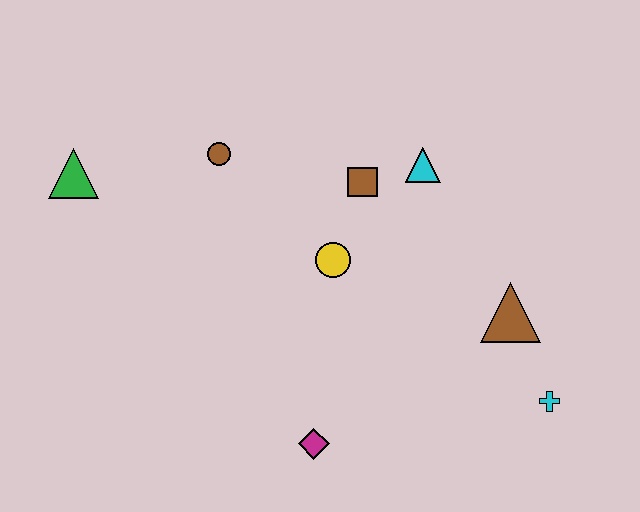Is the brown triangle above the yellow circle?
No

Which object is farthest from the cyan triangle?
The green triangle is farthest from the cyan triangle.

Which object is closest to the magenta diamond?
The yellow circle is closest to the magenta diamond.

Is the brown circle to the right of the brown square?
No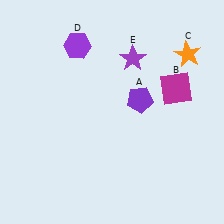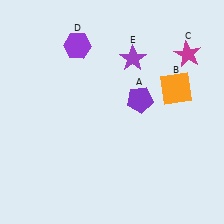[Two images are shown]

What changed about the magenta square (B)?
In Image 1, B is magenta. In Image 2, it changed to orange.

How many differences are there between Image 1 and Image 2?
There are 2 differences between the two images.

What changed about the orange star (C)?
In Image 1, C is orange. In Image 2, it changed to magenta.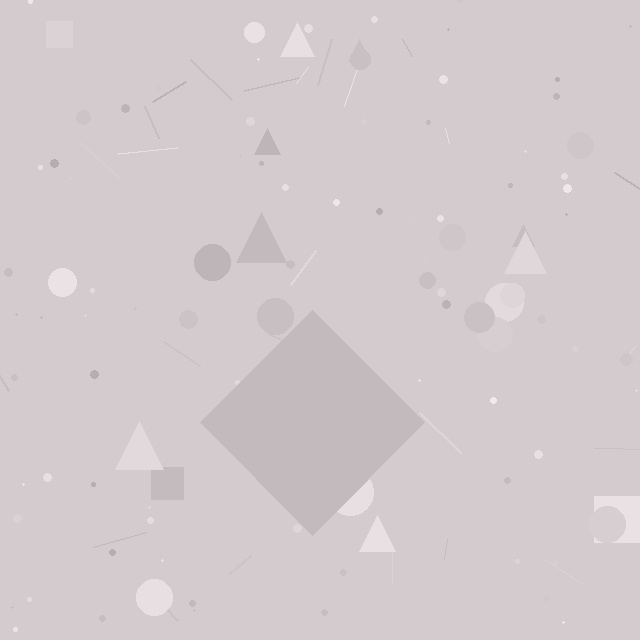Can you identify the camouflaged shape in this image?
The camouflaged shape is a diamond.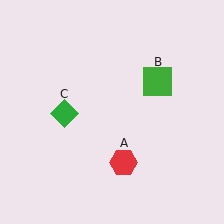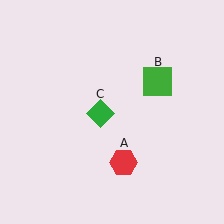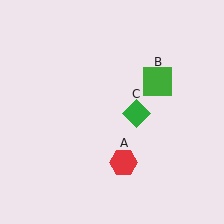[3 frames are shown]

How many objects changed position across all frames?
1 object changed position: green diamond (object C).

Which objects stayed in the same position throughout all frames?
Red hexagon (object A) and green square (object B) remained stationary.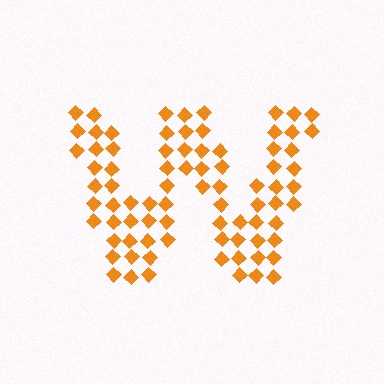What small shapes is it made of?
It is made of small diamonds.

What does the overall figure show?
The overall figure shows the letter W.